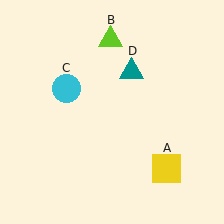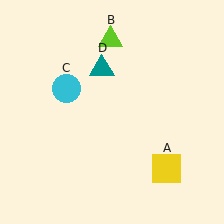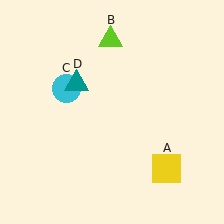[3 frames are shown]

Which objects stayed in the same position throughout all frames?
Yellow square (object A) and lime triangle (object B) and cyan circle (object C) remained stationary.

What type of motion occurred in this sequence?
The teal triangle (object D) rotated counterclockwise around the center of the scene.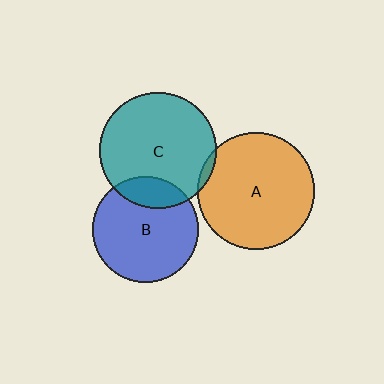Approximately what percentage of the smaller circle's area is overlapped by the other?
Approximately 5%.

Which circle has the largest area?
Circle A (orange).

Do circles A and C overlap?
Yes.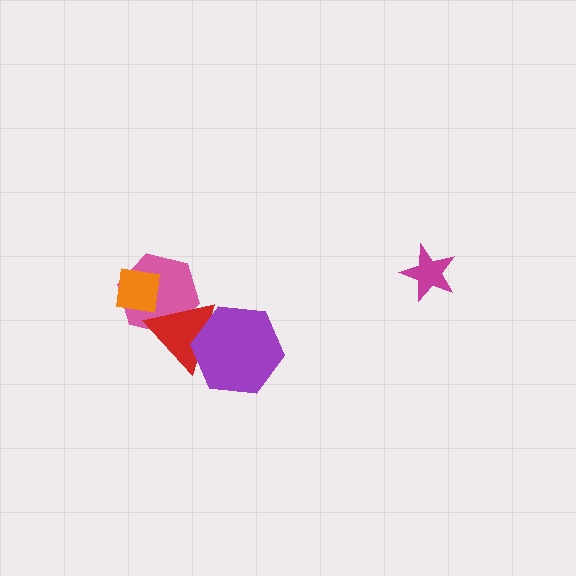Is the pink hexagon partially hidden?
Yes, it is partially covered by another shape.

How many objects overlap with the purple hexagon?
1 object overlaps with the purple hexagon.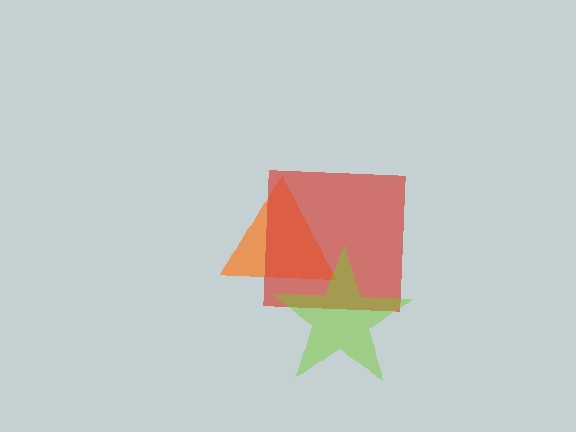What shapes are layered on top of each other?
The layered shapes are: an orange triangle, a red square, a lime star.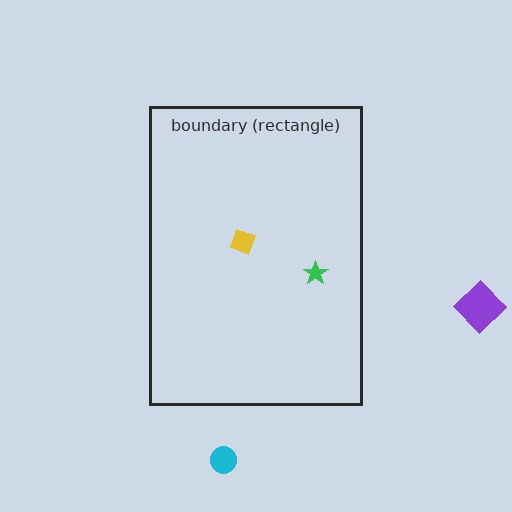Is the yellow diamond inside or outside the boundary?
Inside.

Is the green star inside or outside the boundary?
Inside.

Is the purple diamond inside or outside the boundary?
Outside.